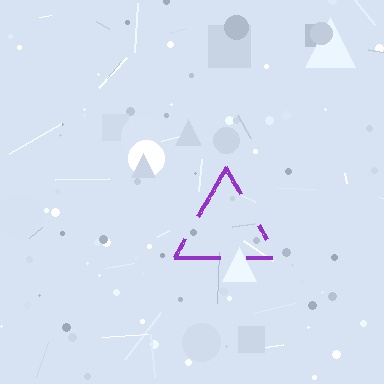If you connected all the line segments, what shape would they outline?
They would outline a triangle.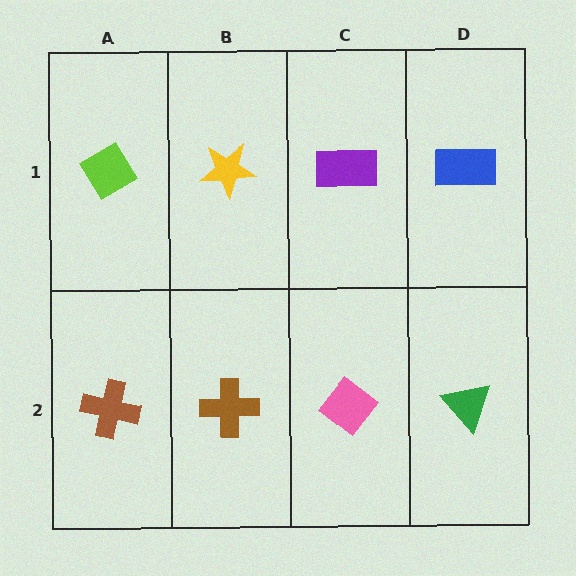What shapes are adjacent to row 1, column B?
A brown cross (row 2, column B), a lime diamond (row 1, column A), a purple rectangle (row 1, column C).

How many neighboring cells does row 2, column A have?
2.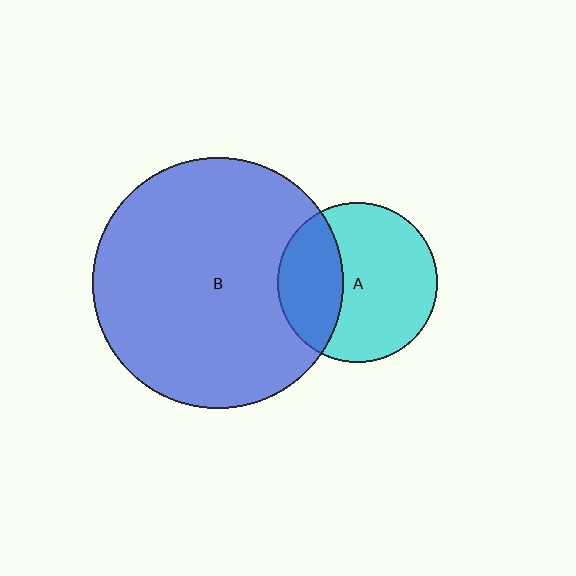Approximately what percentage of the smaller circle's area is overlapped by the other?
Approximately 35%.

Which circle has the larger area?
Circle B (blue).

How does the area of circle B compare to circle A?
Approximately 2.4 times.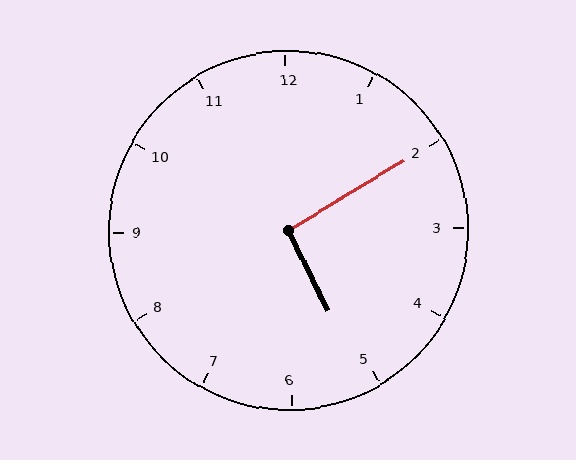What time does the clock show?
5:10.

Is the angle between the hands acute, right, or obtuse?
It is right.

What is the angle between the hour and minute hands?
Approximately 95 degrees.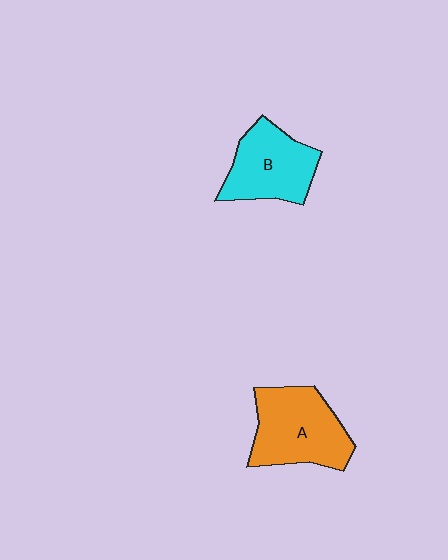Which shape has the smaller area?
Shape B (cyan).